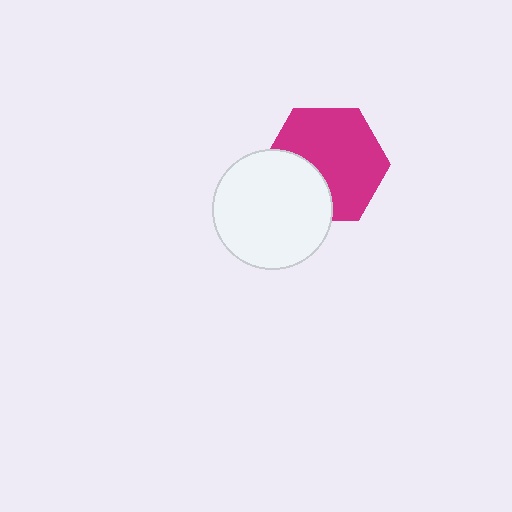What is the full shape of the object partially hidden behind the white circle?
The partially hidden object is a magenta hexagon.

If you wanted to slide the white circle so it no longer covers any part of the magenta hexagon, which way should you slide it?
Slide it toward the lower-left — that is the most direct way to separate the two shapes.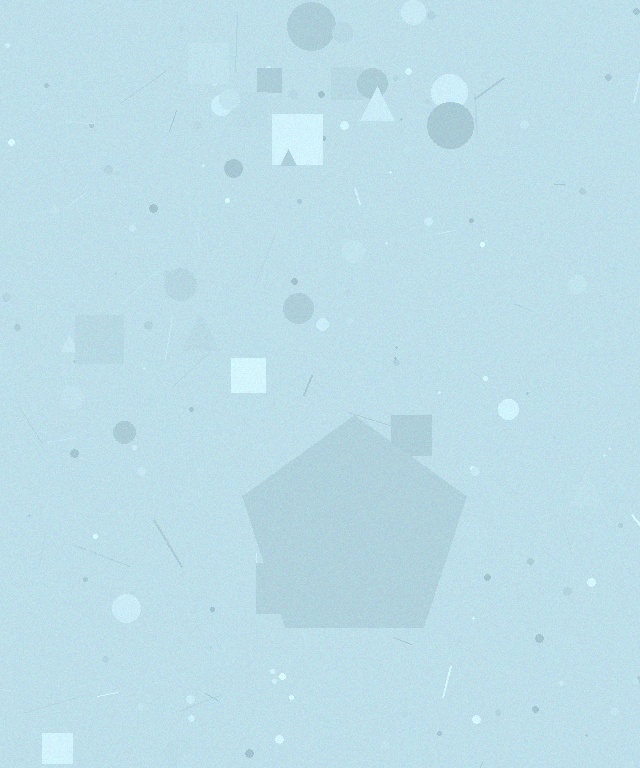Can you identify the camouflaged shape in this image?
The camouflaged shape is a pentagon.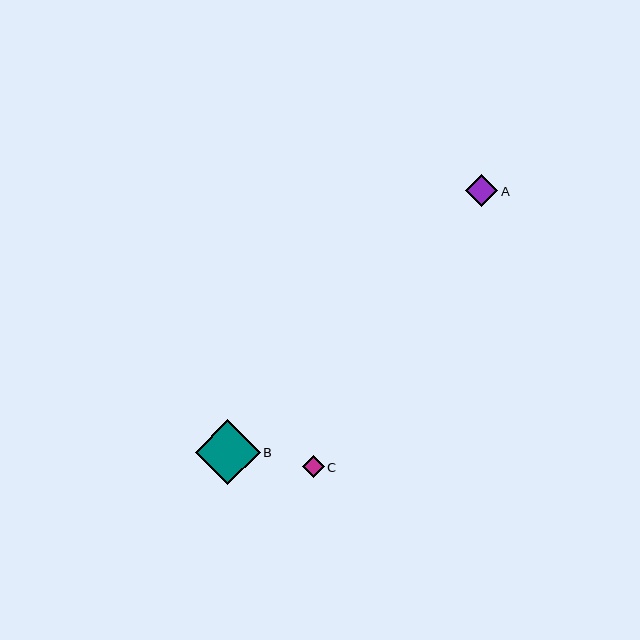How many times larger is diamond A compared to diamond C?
Diamond A is approximately 1.5 times the size of diamond C.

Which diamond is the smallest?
Diamond C is the smallest with a size of approximately 21 pixels.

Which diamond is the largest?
Diamond B is the largest with a size of approximately 65 pixels.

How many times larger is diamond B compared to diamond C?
Diamond B is approximately 3.0 times the size of diamond C.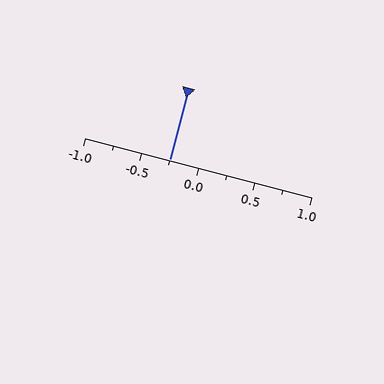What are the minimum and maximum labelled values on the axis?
The axis runs from -1.0 to 1.0.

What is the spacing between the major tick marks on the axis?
The major ticks are spaced 0.5 apart.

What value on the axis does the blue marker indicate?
The marker indicates approximately -0.25.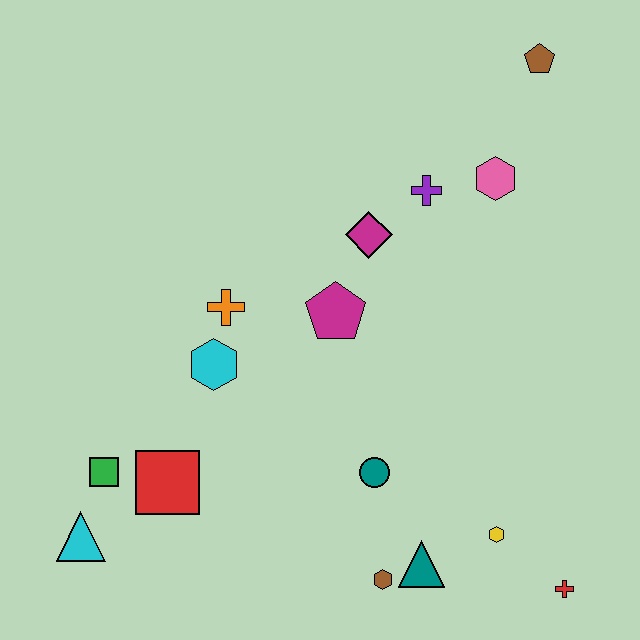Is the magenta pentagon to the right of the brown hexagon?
No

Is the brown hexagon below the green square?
Yes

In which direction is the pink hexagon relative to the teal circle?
The pink hexagon is above the teal circle.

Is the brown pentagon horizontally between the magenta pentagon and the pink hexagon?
No